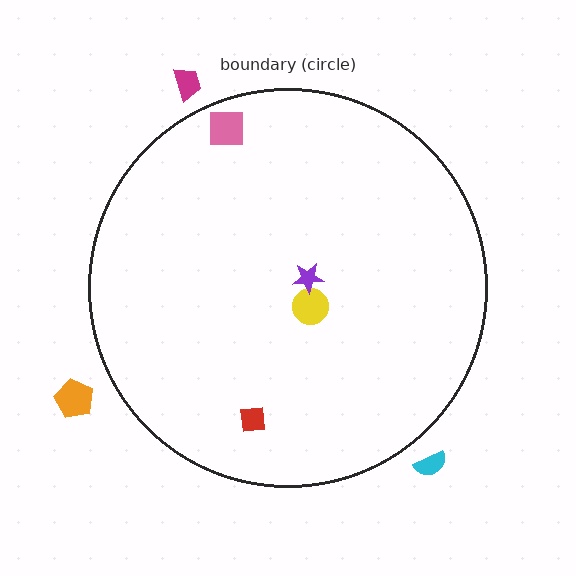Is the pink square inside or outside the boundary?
Inside.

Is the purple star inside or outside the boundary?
Inside.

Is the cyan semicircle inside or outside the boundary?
Outside.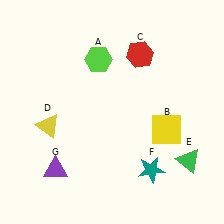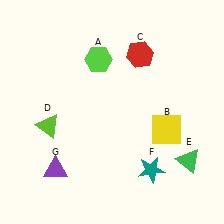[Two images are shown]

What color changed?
The triangle (D) changed from yellow in Image 1 to lime in Image 2.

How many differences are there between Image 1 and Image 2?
There is 1 difference between the two images.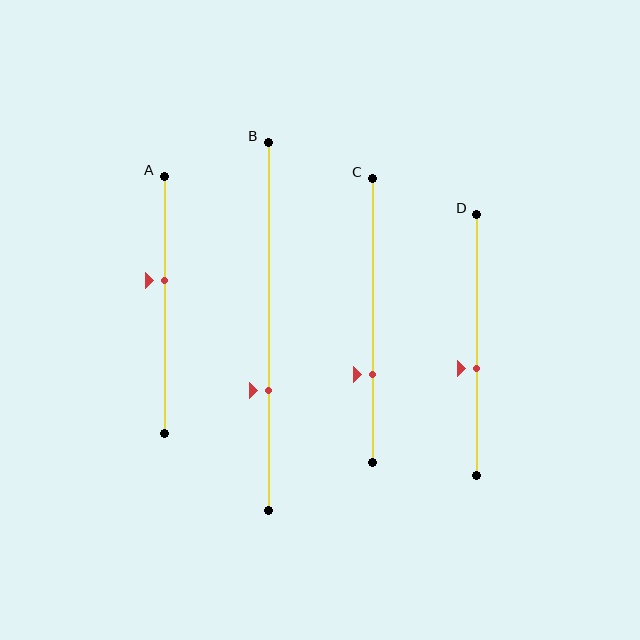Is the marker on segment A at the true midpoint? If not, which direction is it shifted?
No, the marker on segment A is shifted upward by about 10% of the segment length.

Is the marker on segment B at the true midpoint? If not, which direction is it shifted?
No, the marker on segment B is shifted downward by about 17% of the segment length.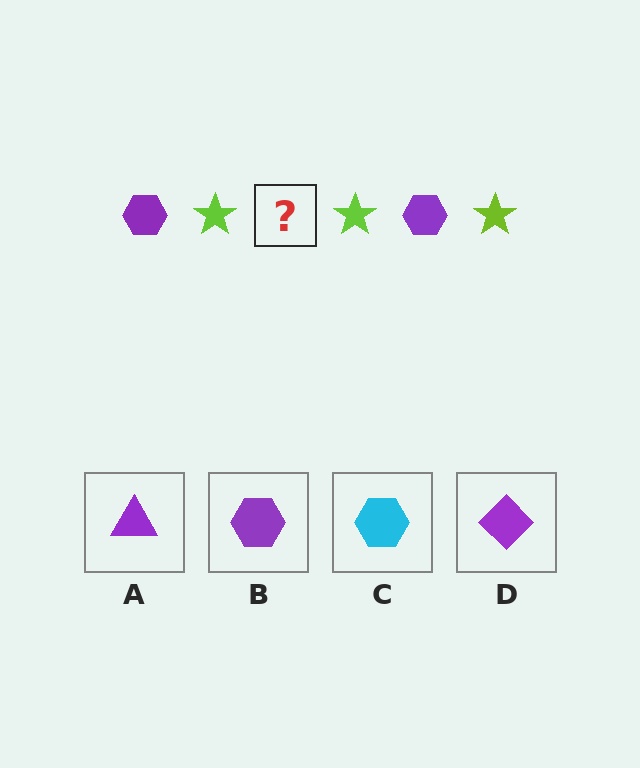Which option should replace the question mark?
Option B.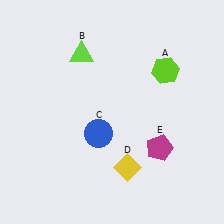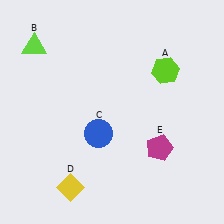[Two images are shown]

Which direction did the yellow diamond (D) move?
The yellow diamond (D) moved left.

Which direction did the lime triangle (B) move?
The lime triangle (B) moved left.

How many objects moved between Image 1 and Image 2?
2 objects moved between the two images.